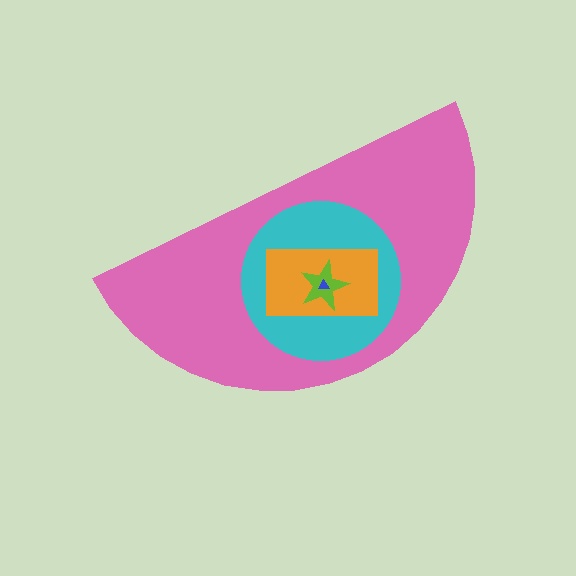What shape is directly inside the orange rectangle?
The lime star.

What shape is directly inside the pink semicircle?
The cyan circle.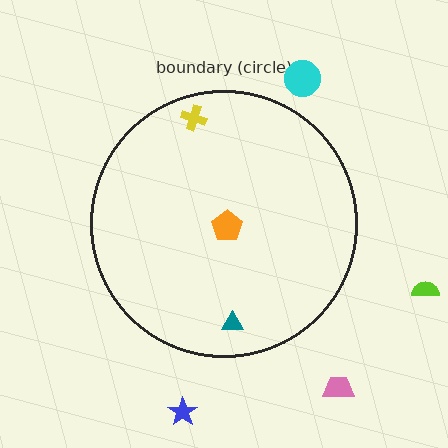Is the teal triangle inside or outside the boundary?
Inside.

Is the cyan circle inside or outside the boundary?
Outside.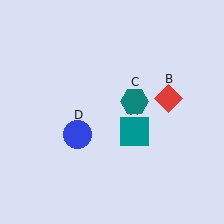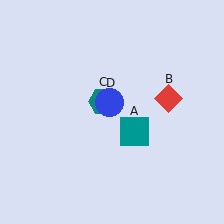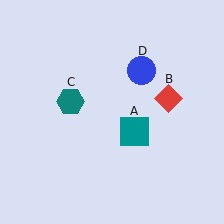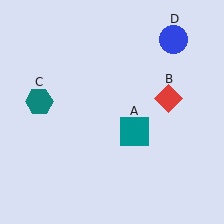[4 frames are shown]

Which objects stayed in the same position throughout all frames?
Teal square (object A) and red diamond (object B) remained stationary.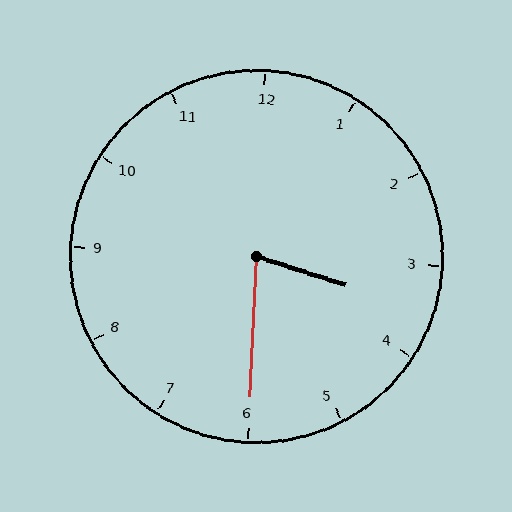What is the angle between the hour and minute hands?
Approximately 75 degrees.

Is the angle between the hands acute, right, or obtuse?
It is acute.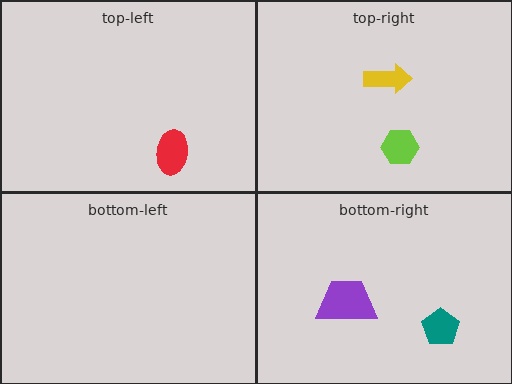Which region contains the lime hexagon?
The top-right region.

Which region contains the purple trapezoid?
The bottom-right region.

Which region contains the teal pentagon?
The bottom-right region.